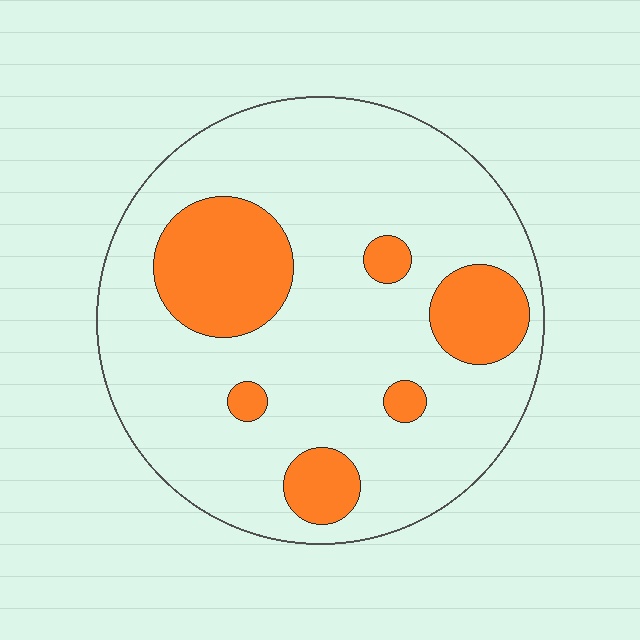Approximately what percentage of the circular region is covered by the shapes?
Approximately 20%.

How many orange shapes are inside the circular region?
6.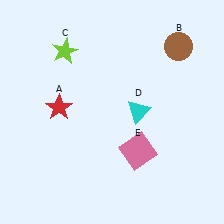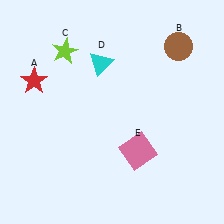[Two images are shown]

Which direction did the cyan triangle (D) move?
The cyan triangle (D) moved up.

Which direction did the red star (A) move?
The red star (A) moved up.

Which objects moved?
The objects that moved are: the red star (A), the cyan triangle (D).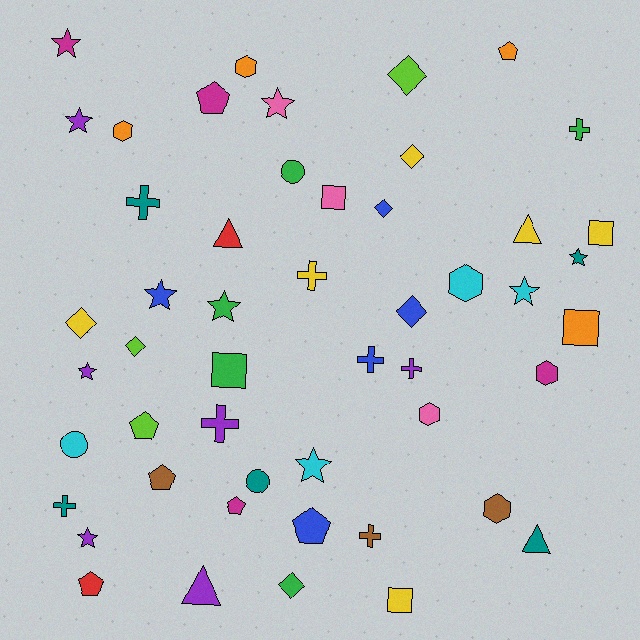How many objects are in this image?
There are 50 objects.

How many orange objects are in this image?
There are 4 orange objects.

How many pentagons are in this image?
There are 7 pentagons.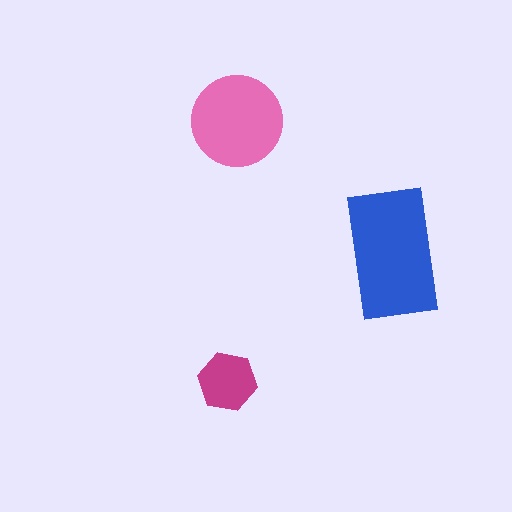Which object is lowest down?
The magenta hexagon is bottommost.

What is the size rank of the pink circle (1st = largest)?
2nd.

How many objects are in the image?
There are 3 objects in the image.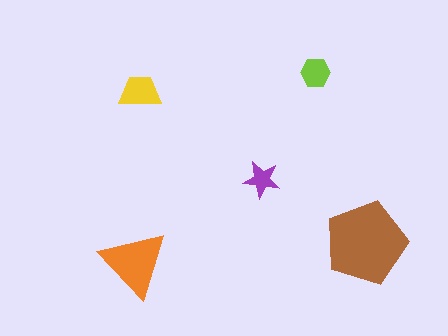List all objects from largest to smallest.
The brown pentagon, the orange triangle, the yellow trapezoid, the lime hexagon, the purple star.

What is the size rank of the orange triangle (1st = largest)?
2nd.